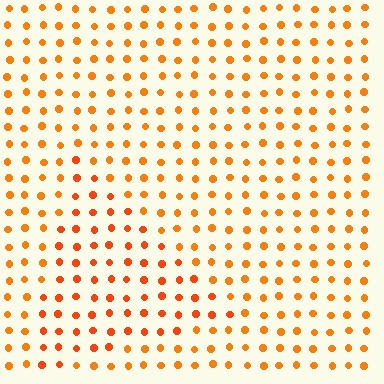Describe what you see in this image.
The image is filled with small orange elements in a uniform arrangement. A triangle-shaped region is visible where the elements are tinted to a slightly different hue, forming a subtle color boundary.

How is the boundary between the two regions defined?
The boundary is defined purely by a slight shift in hue (about 16 degrees). Spacing, size, and orientation are identical on both sides.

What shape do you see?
I see a triangle.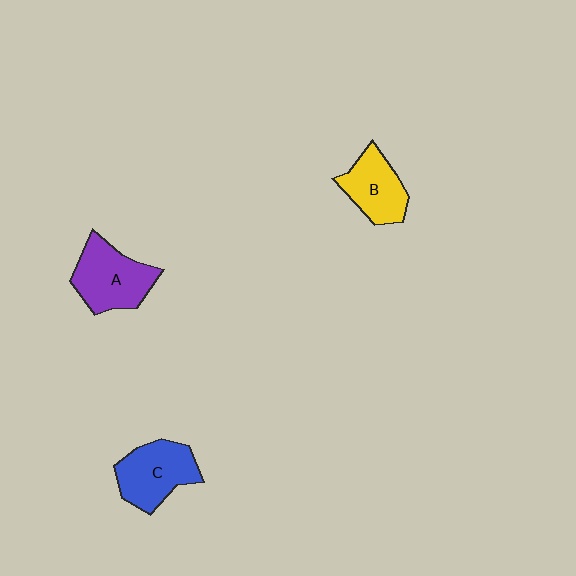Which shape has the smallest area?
Shape B (yellow).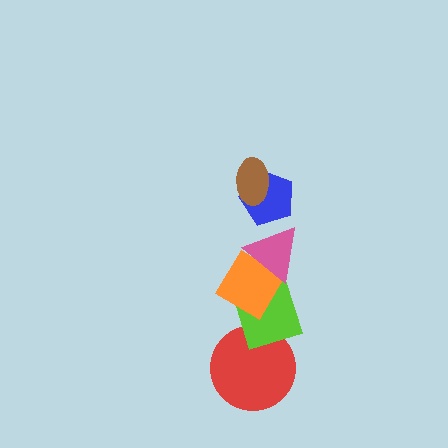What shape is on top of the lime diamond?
The orange diamond is on top of the lime diamond.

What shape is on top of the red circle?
The lime diamond is on top of the red circle.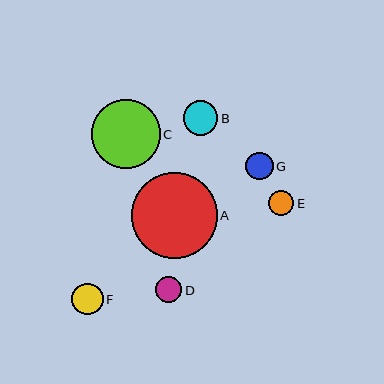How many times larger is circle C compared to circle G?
Circle C is approximately 2.5 times the size of circle G.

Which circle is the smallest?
Circle E is the smallest with a size of approximately 25 pixels.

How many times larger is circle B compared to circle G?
Circle B is approximately 1.3 times the size of circle G.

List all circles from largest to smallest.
From largest to smallest: A, C, B, F, G, D, E.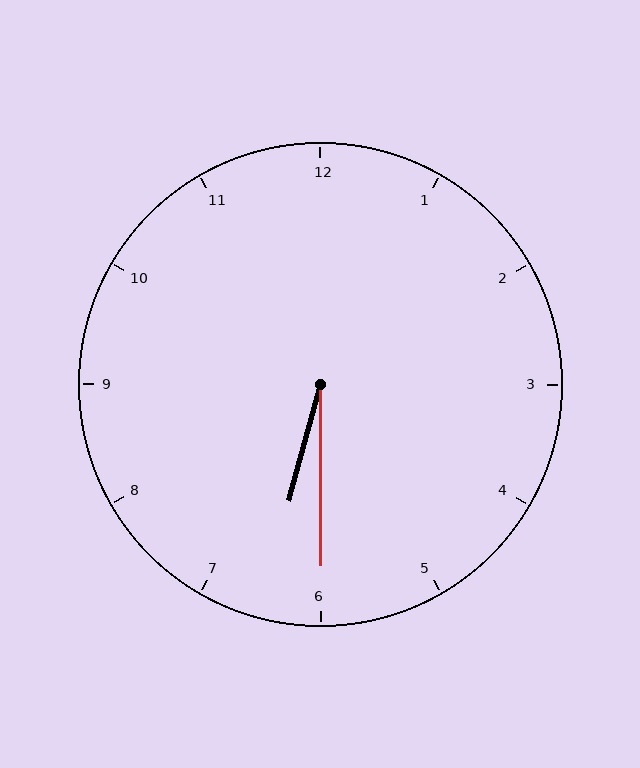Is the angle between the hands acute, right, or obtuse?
It is acute.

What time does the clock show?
6:30.